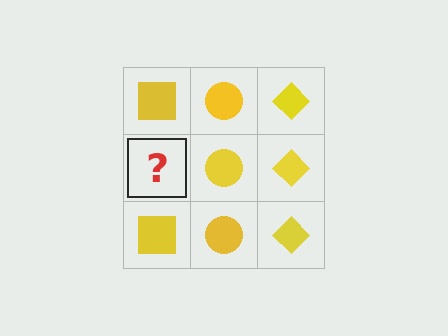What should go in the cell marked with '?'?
The missing cell should contain a yellow square.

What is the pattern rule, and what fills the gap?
The rule is that each column has a consistent shape. The gap should be filled with a yellow square.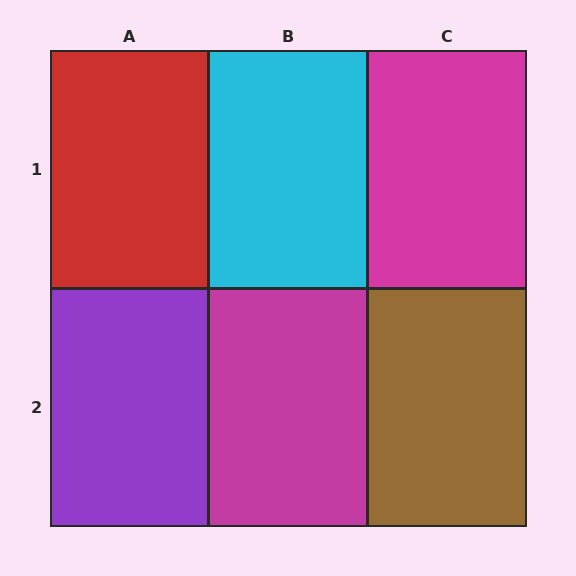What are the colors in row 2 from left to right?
Purple, magenta, brown.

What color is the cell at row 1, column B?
Cyan.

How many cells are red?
1 cell is red.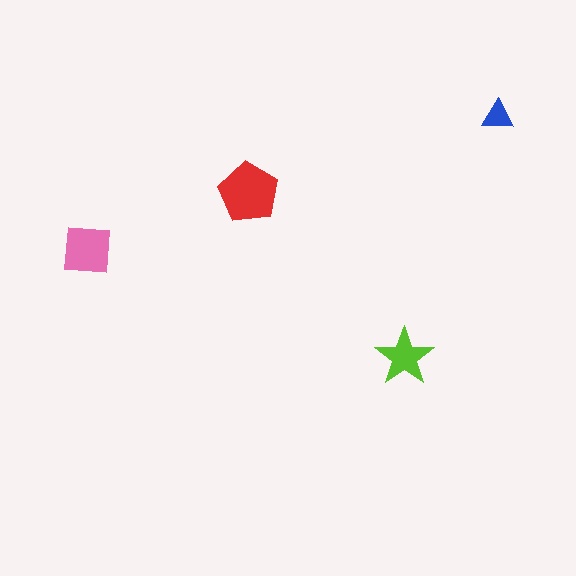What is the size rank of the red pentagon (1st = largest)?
1st.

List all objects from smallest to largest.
The blue triangle, the lime star, the pink square, the red pentagon.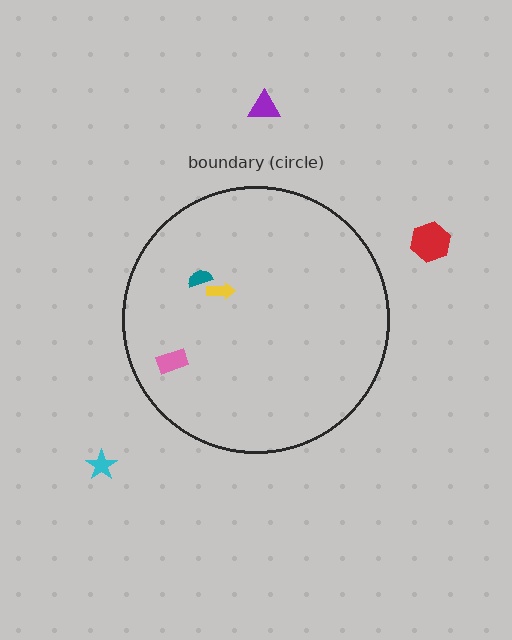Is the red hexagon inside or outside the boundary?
Outside.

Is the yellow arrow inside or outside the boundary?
Inside.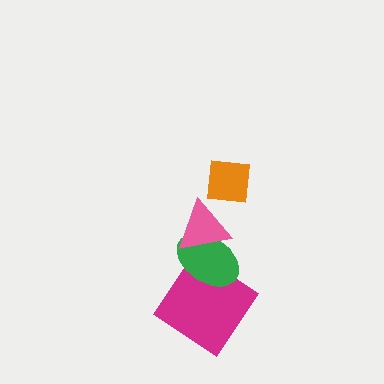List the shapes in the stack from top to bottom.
From top to bottom: the orange square, the pink triangle, the green ellipse, the magenta diamond.